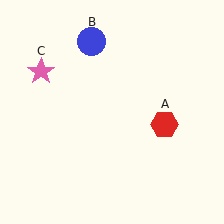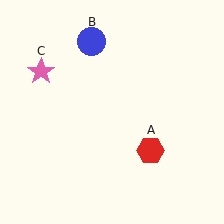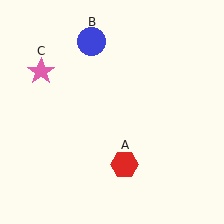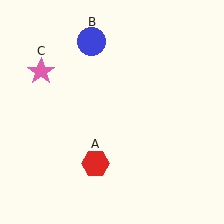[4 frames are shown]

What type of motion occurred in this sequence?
The red hexagon (object A) rotated clockwise around the center of the scene.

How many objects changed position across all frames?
1 object changed position: red hexagon (object A).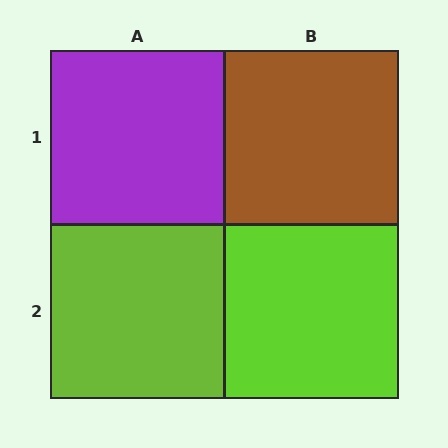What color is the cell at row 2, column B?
Lime.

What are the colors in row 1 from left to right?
Purple, brown.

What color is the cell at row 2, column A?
Lime.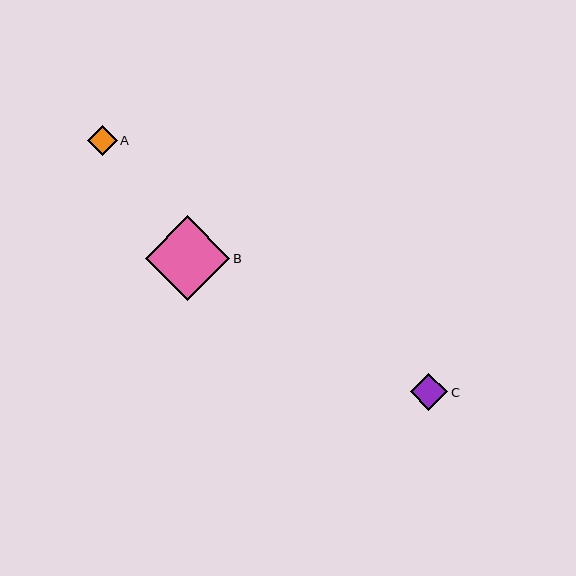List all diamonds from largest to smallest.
From largest to smallest: B, C, A.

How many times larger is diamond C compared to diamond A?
Diamond C is approximately 1.2 times the size of diamond A.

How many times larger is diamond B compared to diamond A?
Diamond B is approximately 2.8 times the size of diamond A.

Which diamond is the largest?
Diamond B is the largest with a size of approximately 85 pixels.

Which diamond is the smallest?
Diamond A is the smallest with a size of approximately 30 pixels.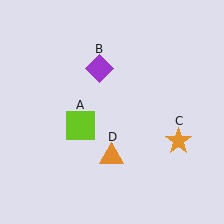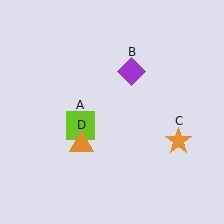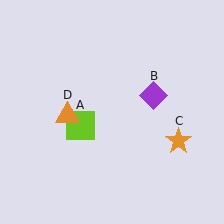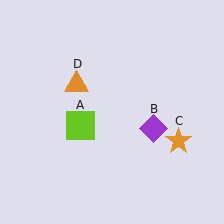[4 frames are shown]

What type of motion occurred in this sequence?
The purple diamond (object B), orange triangle (object D) rotated clockwise around the center of the scene.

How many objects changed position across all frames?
2 objects changed position: purple diamond (object B), orange triangle (object D).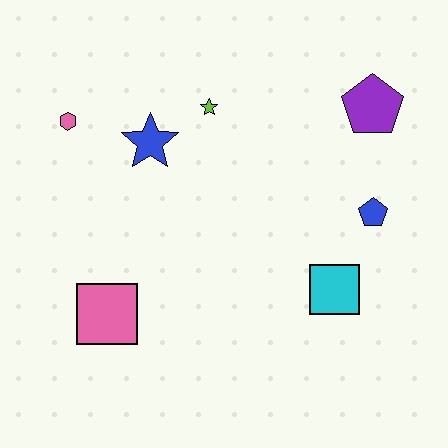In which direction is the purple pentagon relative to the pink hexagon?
The purple pentagon is to the right of the pink hexagon.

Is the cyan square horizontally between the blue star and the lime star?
No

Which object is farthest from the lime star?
The pink square is farthest from the lime star.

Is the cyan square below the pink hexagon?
Yes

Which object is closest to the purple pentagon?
The blue pentagon is closest to the purple pentagon.